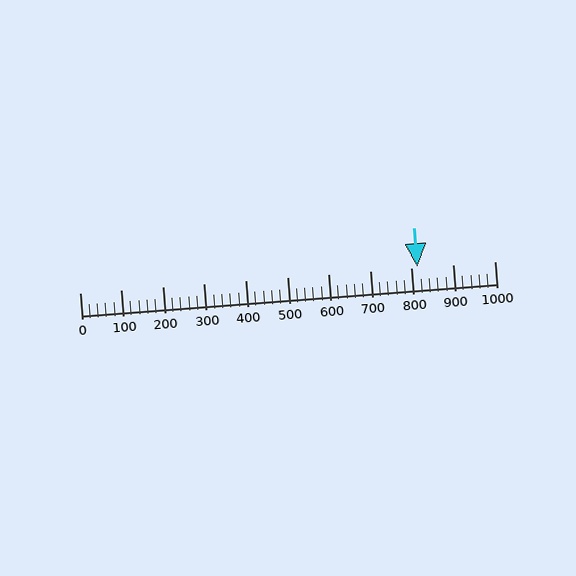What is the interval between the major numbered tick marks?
The major tick marks are spaced 100 units apart.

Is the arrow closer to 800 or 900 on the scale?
The arrow is closer to 800.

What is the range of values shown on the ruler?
The ruler shows values from 0 to 1000.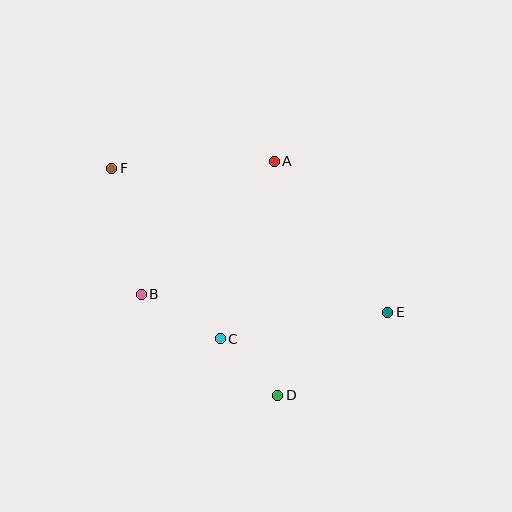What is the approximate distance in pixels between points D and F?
The distance between D and F is approximately 281 pixels.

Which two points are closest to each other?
Points C and D are closest to each other.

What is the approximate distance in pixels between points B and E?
The distance between B and E is approximately 247 pixels.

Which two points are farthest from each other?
Points E and F are farthest from each other.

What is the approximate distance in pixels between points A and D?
The distance between A and D is approximately 234 pixels.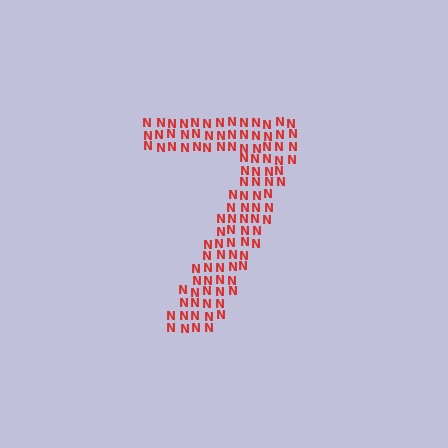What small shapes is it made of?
It is made of small letter N's.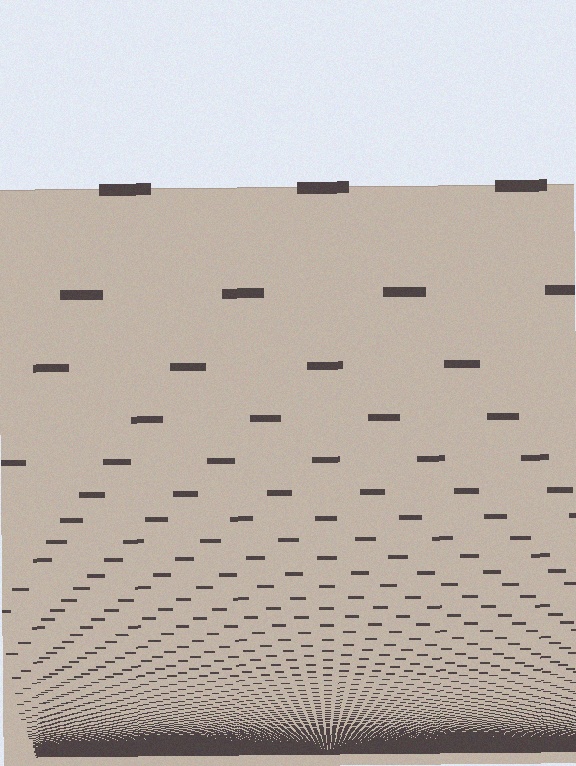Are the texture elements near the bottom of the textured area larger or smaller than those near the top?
Smaller. The gradient is inverted — elements near the bottom are smaller and denser.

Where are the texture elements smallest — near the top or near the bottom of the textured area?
Near the bottom.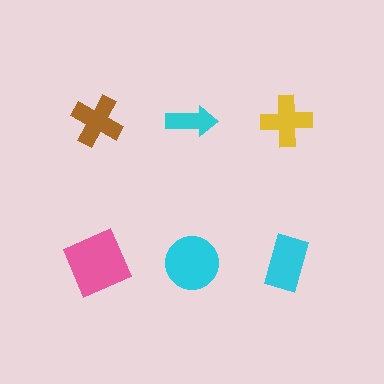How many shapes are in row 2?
3 shapes.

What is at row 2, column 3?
A cyan rectangle.